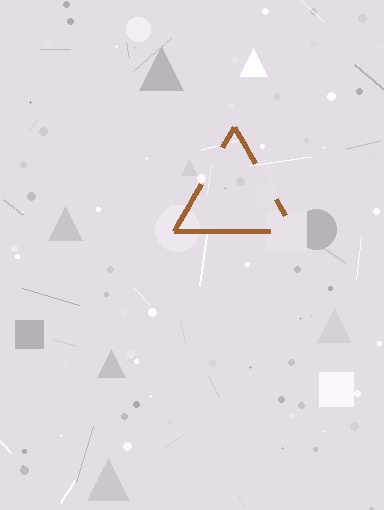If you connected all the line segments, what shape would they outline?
They would outline a triangle.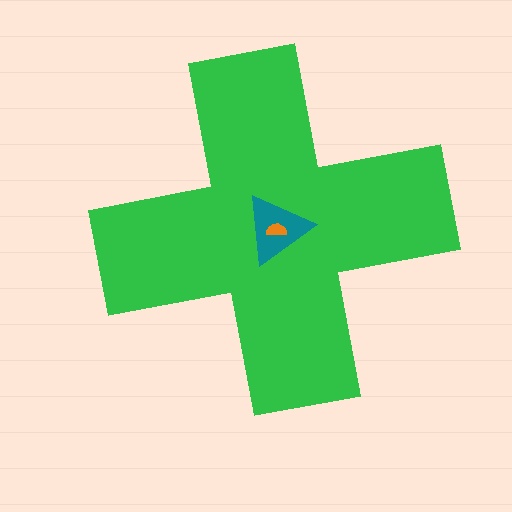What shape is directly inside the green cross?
The teal triangle.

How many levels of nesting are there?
3.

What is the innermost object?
The orange semicircle.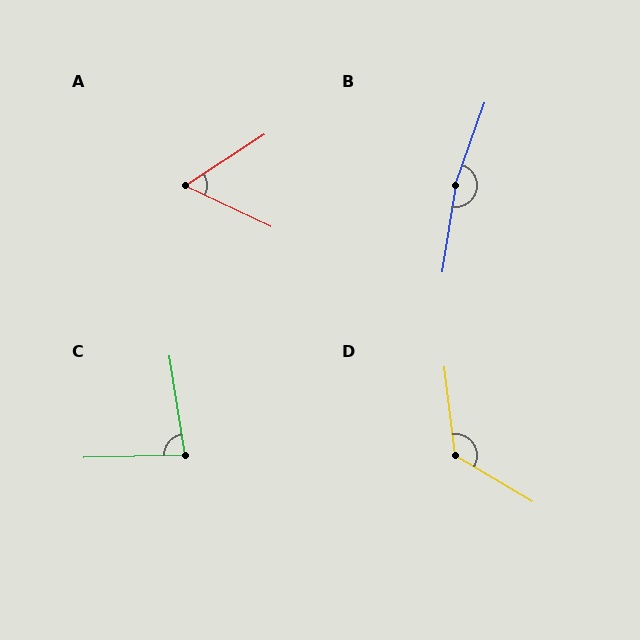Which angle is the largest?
B, at approximately 169 degrees.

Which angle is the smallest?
A, at approximately 58 degrees.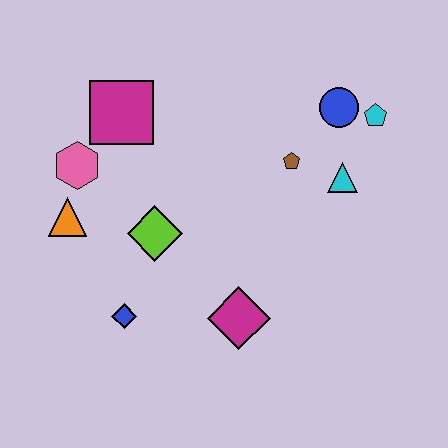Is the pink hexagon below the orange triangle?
No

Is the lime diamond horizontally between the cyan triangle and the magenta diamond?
No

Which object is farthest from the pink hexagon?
The cyan pentagon is farthest from the pink hexagon.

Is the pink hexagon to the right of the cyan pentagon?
No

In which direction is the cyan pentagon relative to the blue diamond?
The cyan pentagon is to the right of the blue diamond.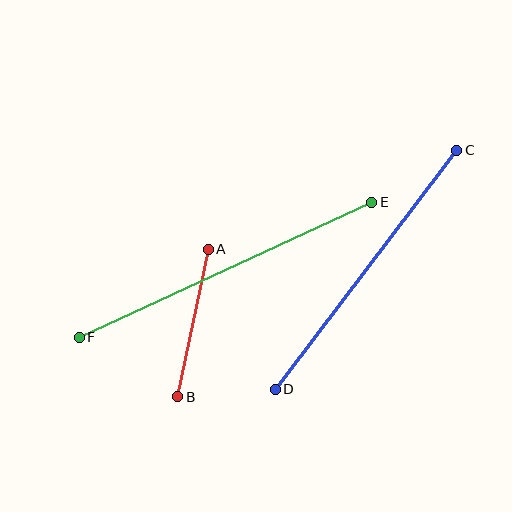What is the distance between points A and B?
The distance is approximately 151 pixels.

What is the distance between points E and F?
The distance is approximately 322 pixels.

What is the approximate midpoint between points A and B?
The midpoint is at approximately (193, 323) pixels.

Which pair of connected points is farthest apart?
Points E and F are farthest apart.